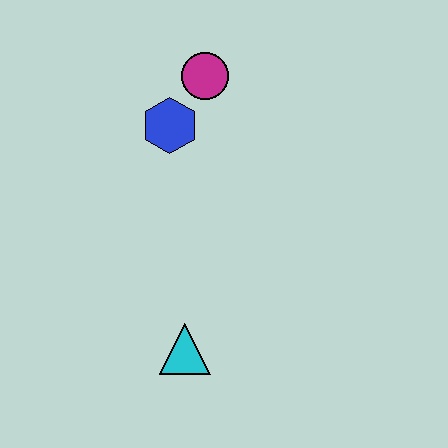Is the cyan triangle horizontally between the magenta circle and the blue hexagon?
Yes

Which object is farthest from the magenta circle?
The cyan triangle is farthest from the magenta circle.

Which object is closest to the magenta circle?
The blue hexagon is closest to the magenta circle.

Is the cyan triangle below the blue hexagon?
Yes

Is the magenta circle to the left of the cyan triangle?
No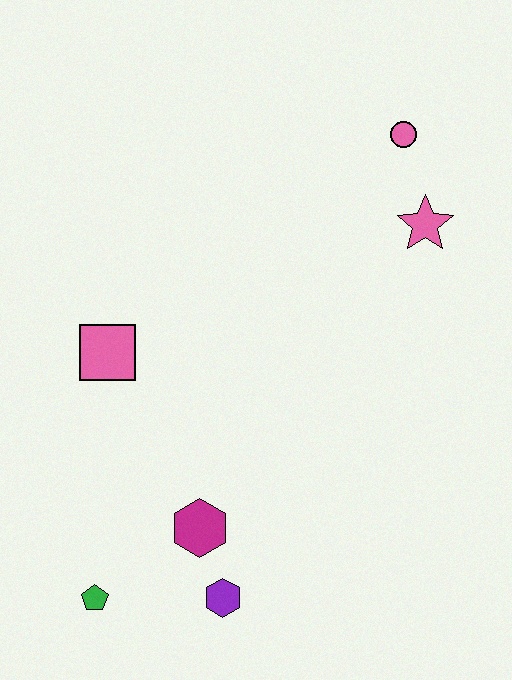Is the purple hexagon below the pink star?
Yes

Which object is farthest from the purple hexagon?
The pink circle is farthest from the purple hexagon.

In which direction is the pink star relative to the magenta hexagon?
The pink star is above the magenta hexagon.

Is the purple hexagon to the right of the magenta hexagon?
Yes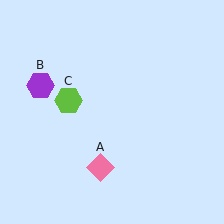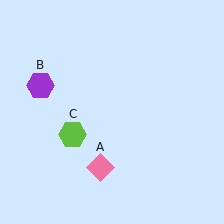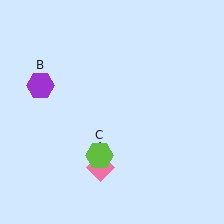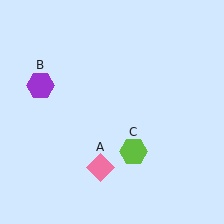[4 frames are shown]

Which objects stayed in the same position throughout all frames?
Pink diamond (object A) and purple hexagon (object B) remained stationary.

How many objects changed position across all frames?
1 object changed position: lime hexagon (object C).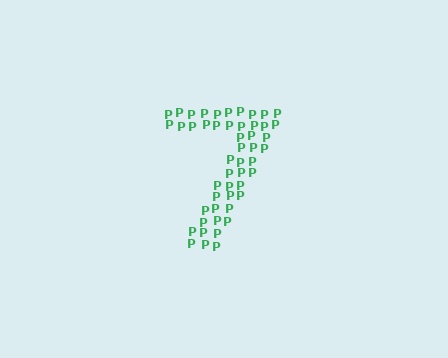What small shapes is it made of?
It is made of small letter P's.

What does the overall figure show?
The overall figure shows the digit 7.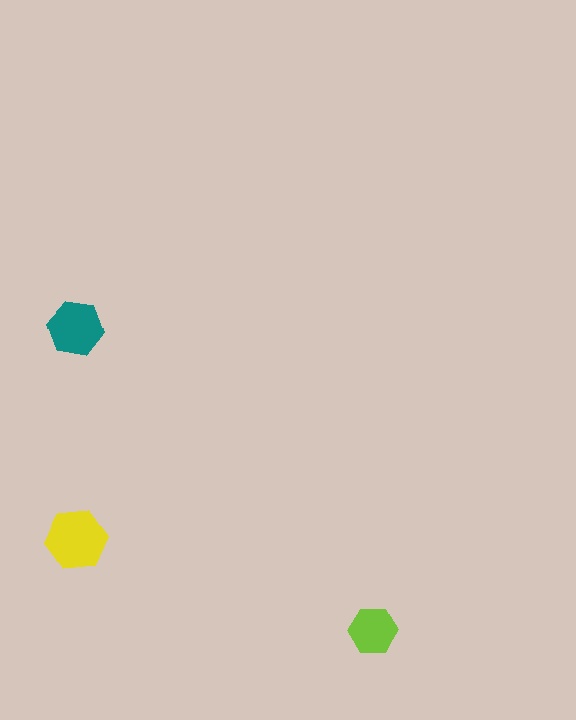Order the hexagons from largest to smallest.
the yellow one, the teal one, the lime one.